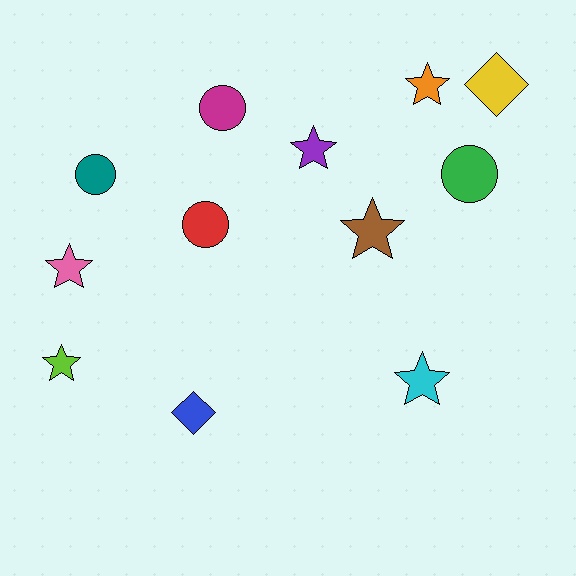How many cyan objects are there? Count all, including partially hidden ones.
There is 1 cyan object.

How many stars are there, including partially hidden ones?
There are 6 stars.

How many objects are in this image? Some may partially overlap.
There are 12 objects.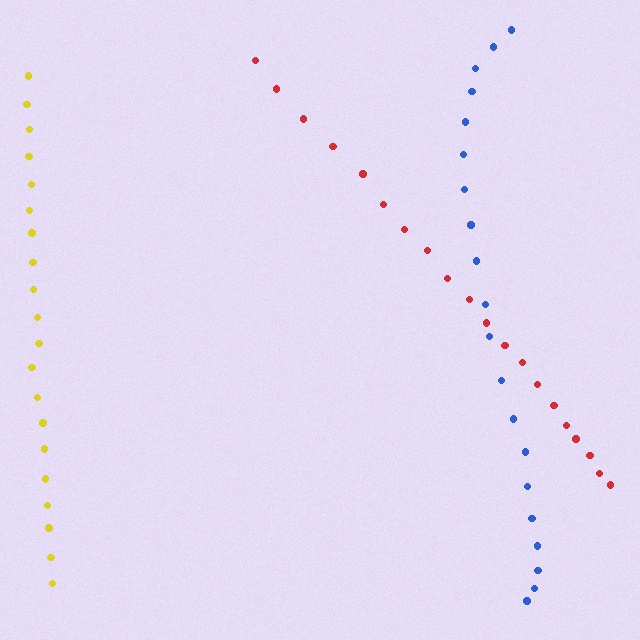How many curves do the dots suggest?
There are 3 distinct paths.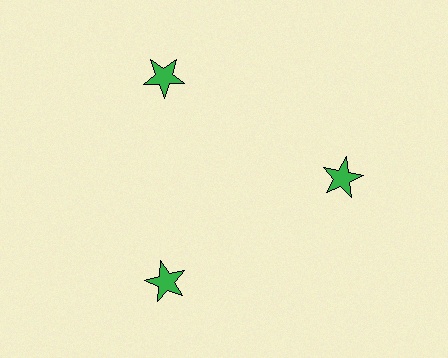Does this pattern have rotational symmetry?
Yes, this pattern has 3-fold rotational symmetry. It looks the same after rotating 120 degrees around the center.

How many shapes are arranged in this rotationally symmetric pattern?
There are 3 shapes, arranged in 3 groups of 1.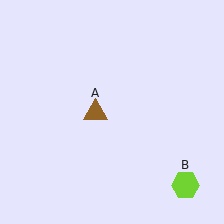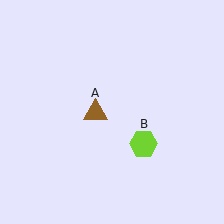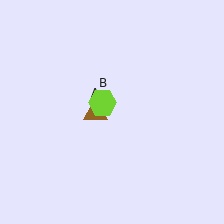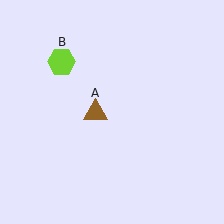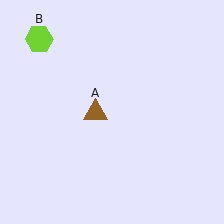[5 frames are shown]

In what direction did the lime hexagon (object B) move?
The lime hexagon (object B) moved up and to the left.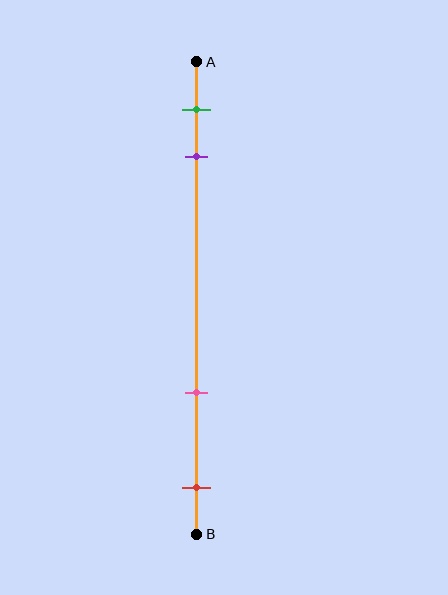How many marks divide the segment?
There are 4 marks dividing the segment.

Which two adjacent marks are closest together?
The green and purple marks are the closest adjacent pair.